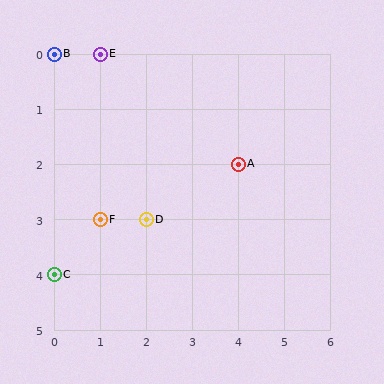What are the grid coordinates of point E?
Point E is at grid coordinates (1, 0).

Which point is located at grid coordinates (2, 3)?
Point D is at (2, 3).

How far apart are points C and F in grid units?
Points C and F are 1 column and 1 row apart (about 1.4 grid units diagonally).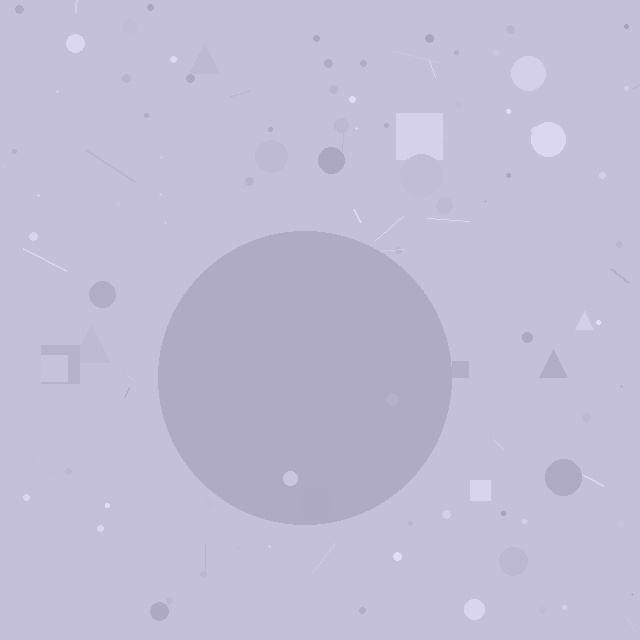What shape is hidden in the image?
A circle is hidden in the image.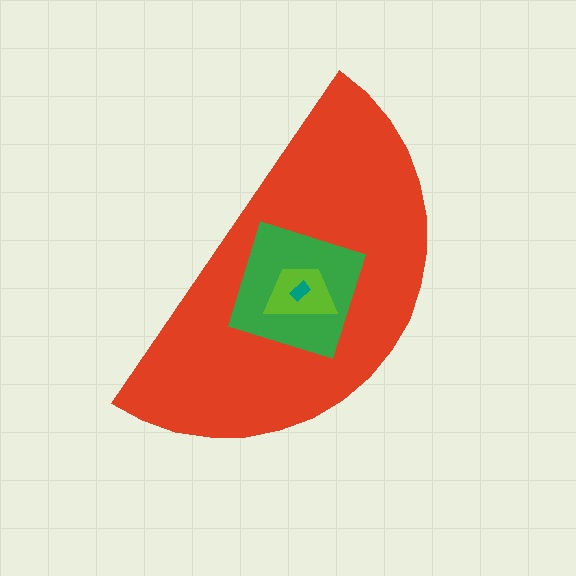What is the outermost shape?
The red semicircle.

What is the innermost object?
The teal rectangle.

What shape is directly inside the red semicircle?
The green diamond.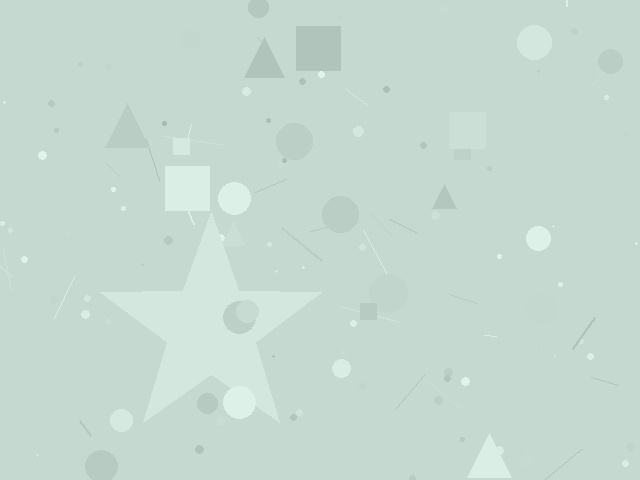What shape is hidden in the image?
A star is hidden in the image.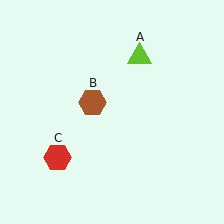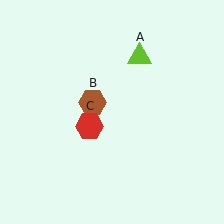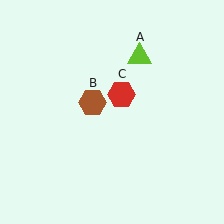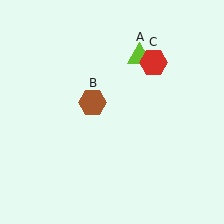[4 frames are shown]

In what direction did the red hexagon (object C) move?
The red hexagon (object C) moved up and to the right.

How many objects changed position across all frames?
1 object changed position: red hexagon (object C).